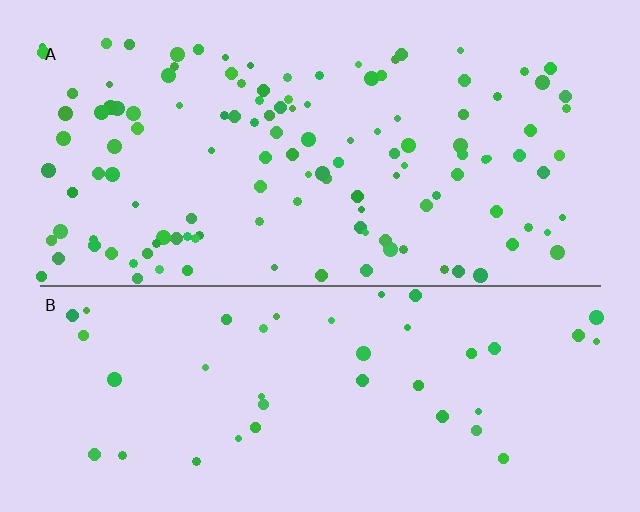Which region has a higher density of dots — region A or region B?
A (the top).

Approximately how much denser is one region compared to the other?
Approximately 3.0× — region A over region B.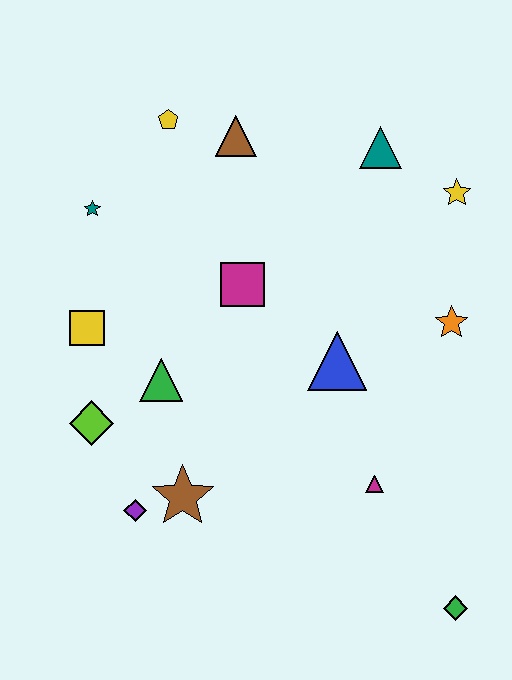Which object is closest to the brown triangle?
The yellow pentagon is closest to the brown triangle.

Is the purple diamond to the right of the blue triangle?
No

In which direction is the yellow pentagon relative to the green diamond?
The yellow pentagon is above the green diamond.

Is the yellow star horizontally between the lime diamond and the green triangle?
No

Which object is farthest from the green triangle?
The green diamond is farthest from the green triangle.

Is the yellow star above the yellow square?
Yes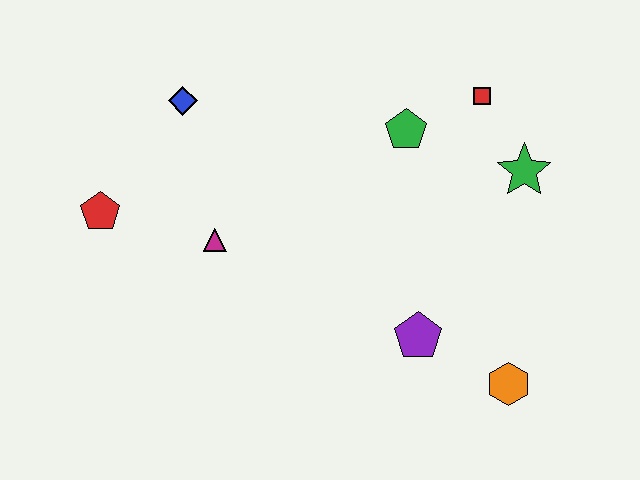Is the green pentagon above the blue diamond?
No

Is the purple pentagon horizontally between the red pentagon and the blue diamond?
No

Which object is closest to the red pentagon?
The magenta triangle is closest to the red pentagon.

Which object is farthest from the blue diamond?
The orange hexagon is farthest from the blue diamond.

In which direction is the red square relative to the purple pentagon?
The red square is above the purple pentagon.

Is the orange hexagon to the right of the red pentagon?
Yes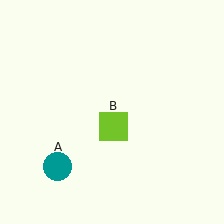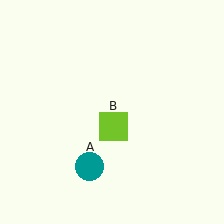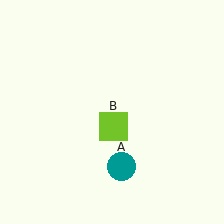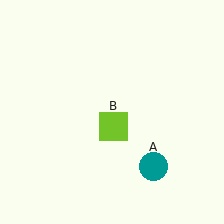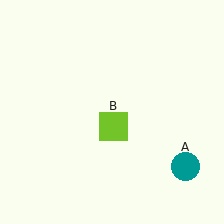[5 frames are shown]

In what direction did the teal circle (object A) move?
The teal circle (object A) moved right.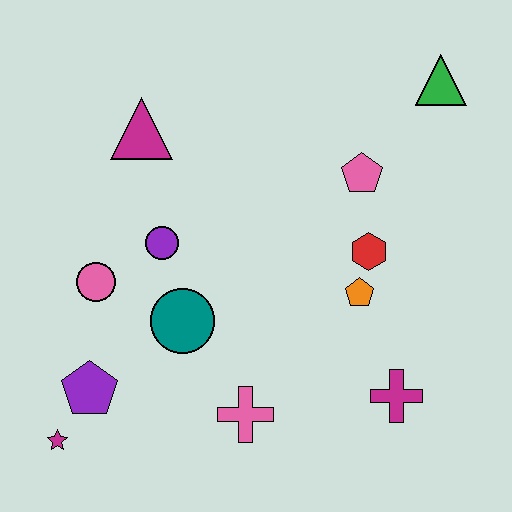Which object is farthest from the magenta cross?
The magenta triangle is farthest from the magenta cross.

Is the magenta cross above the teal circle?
No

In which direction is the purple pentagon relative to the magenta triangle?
The purple pentagon is below the magenta triangle.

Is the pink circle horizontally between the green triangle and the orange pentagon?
No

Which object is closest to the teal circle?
The purple circle is closest to the teal circle.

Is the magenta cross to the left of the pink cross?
No